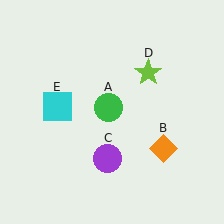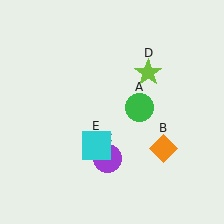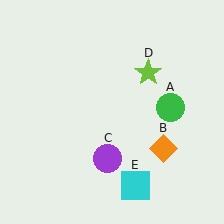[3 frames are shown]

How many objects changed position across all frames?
2 objects changed position: green circle (object A), cyan square (object E).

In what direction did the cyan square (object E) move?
The cyan square (object E) moved down and to the right.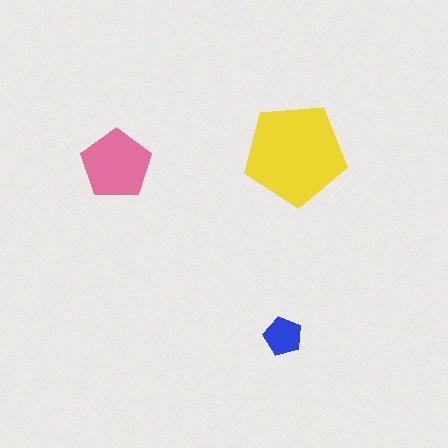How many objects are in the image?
There are 3 objects in the image.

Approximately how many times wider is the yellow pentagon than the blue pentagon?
About 2.5 times wider.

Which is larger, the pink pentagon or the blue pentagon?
The pink one.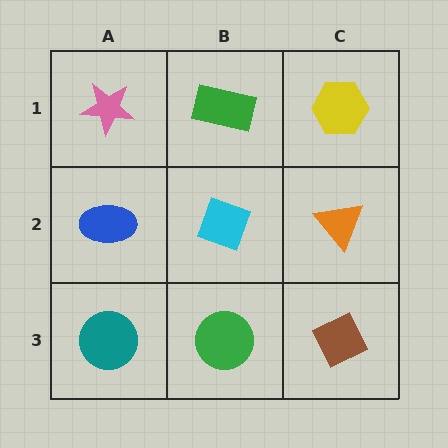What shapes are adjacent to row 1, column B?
A cyan diamond (row 2, column B), a pink star (row 1, column A), a yellow hexagon (row 1, column C).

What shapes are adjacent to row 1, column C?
An orange triangle (row 2, column C), a green rectangle (row 1, column B).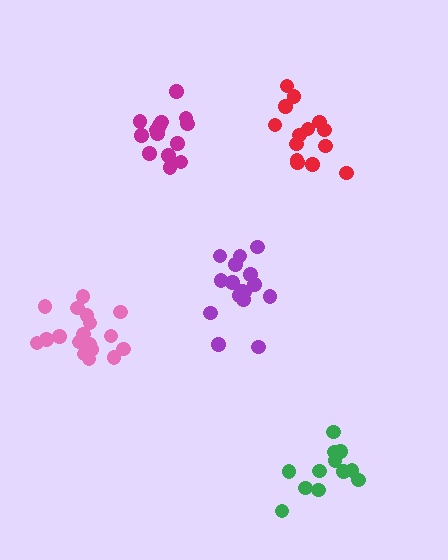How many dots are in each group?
Group 1: 12 dots, Group 2: 16 dots, Group 3: 14 dots, Group 4: 18 dots, Group 5: 14 dots (74 total).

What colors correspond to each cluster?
The clusters are colored: green, purple, magenta, pink, red.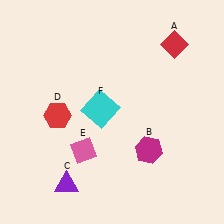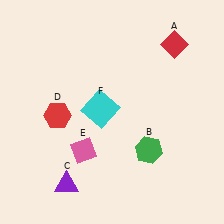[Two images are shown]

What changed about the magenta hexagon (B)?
In Image 1, B is magenta. In Image 2, it changed to green.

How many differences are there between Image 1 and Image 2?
There is 1 difference between the two images.